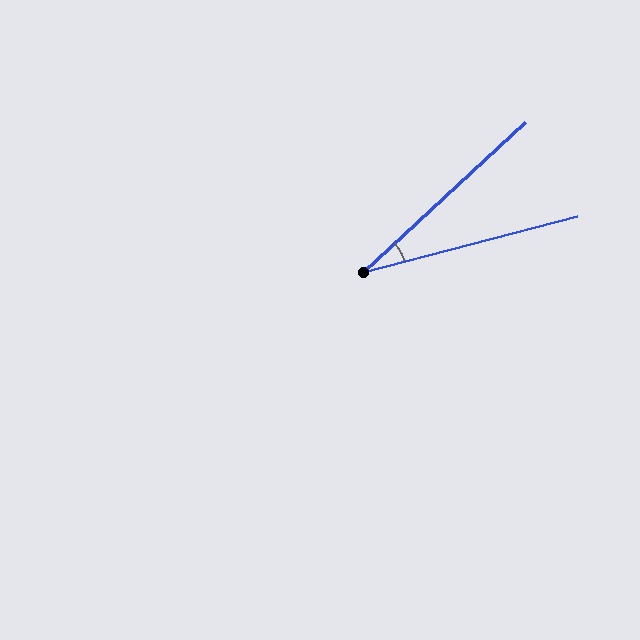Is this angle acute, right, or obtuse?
It is acute.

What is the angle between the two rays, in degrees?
Approximately 28 degrees.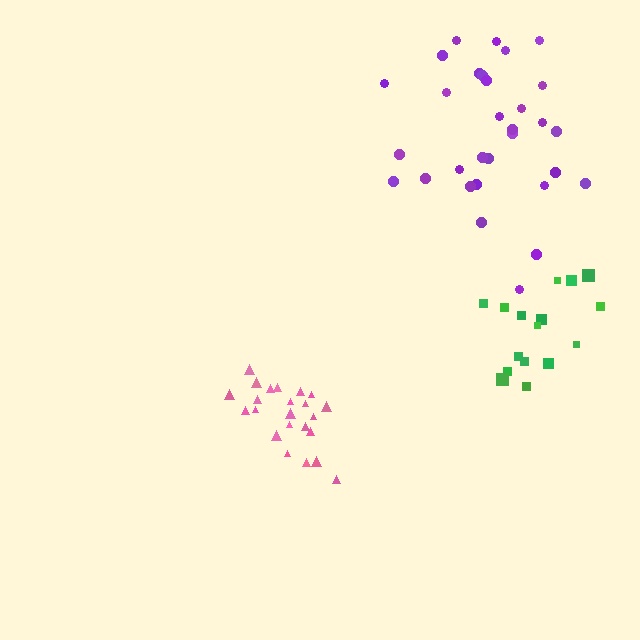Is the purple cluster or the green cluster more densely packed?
Purple.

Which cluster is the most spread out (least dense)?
Green.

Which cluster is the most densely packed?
Pink.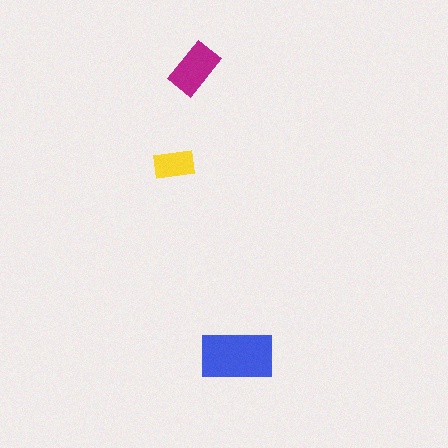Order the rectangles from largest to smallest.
the blue one, the magenta one, the yellow one.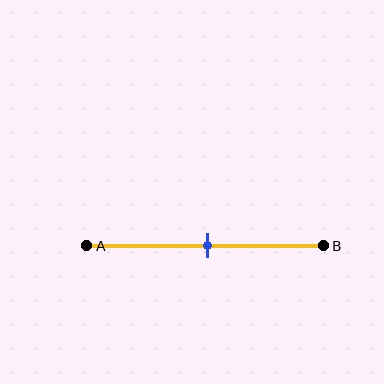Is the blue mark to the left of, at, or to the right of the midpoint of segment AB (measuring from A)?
The blue mark is approximately at the midpoint of segment AB.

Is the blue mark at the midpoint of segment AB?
Yes, the mark is approximately at the midpoint.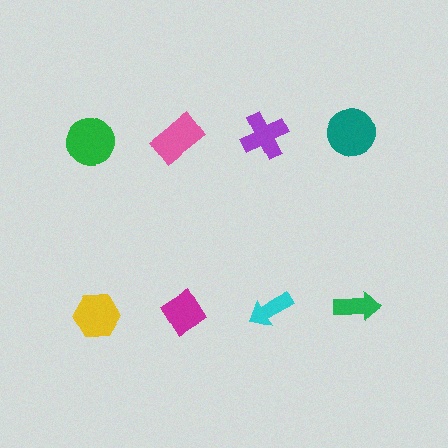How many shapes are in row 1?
4 shapes.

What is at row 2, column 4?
A green arrow.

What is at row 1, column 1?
A green circle.